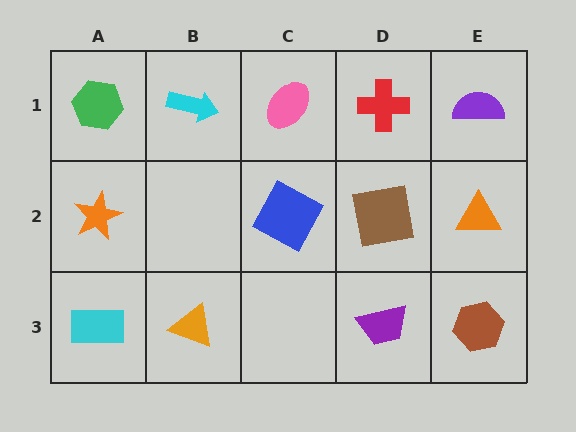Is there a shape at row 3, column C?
No, that cell is empty.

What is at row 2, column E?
An orange triangle.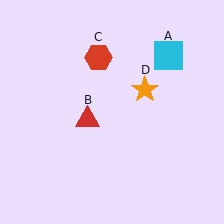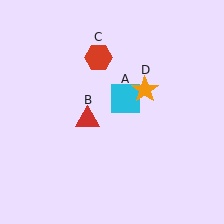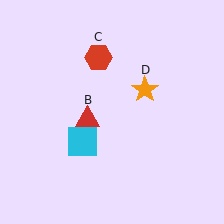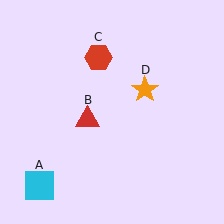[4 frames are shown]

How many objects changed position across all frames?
1 object changed position: cyan square (object A).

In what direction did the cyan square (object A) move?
The cyan square (object A) moved down and to the left.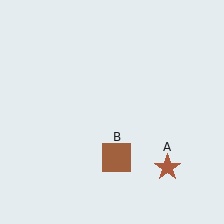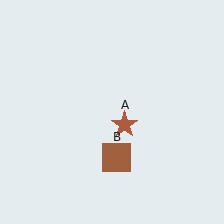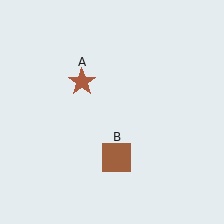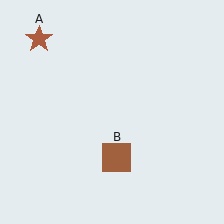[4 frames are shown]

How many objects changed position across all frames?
1 object changed position: brown star (object A).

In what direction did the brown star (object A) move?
The brown star (object A) moved up and to the left.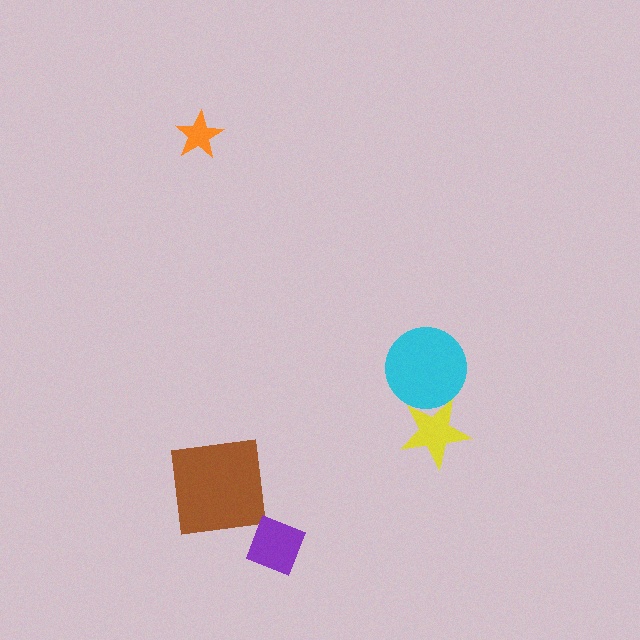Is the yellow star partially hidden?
Yes, it is partially covered by another shape.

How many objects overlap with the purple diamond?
0 objects overlap with the purple diamond.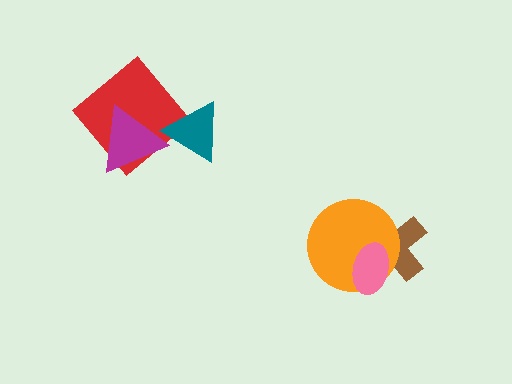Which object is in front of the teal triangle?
The magenta triangle is in front of the teal triangle.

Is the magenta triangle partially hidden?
No, no other shape covers it.